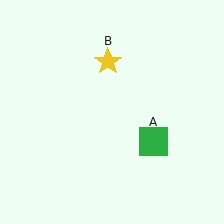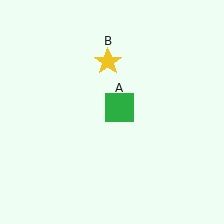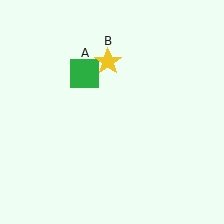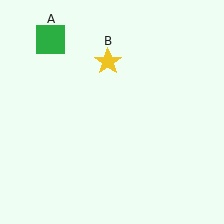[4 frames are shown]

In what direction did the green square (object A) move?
The green square (object A) moved up and to the left.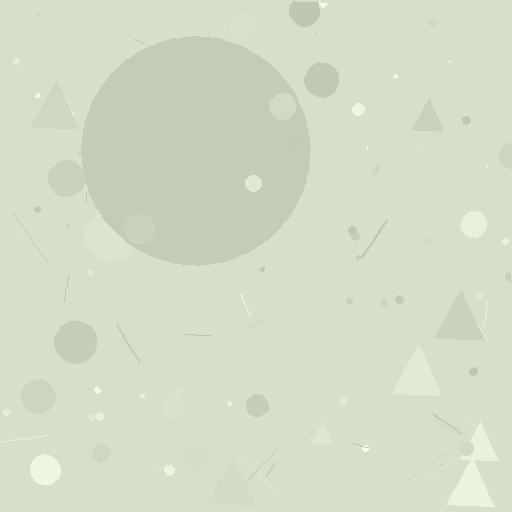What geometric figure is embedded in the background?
A circle is embedded in the background.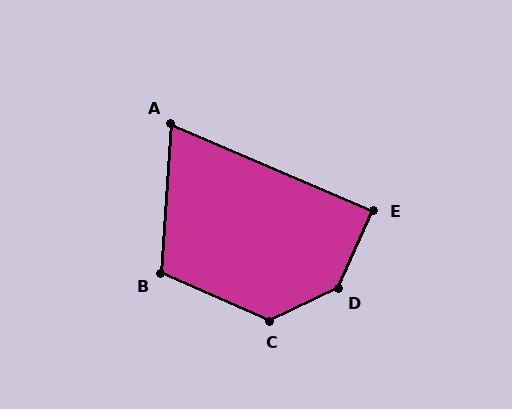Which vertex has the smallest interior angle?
A, at approximately 70 degrees.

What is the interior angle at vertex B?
Approximately 110 degrees (obtuse).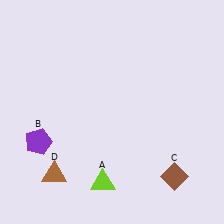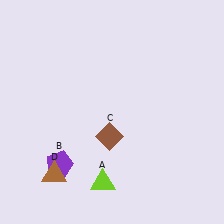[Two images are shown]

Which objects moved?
The objects that moved are: the purple pentagon (B), the brown diamond (C).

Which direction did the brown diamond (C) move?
The brown diamond (C) moved left.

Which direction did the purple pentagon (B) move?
The purple pentagon (B) moved down.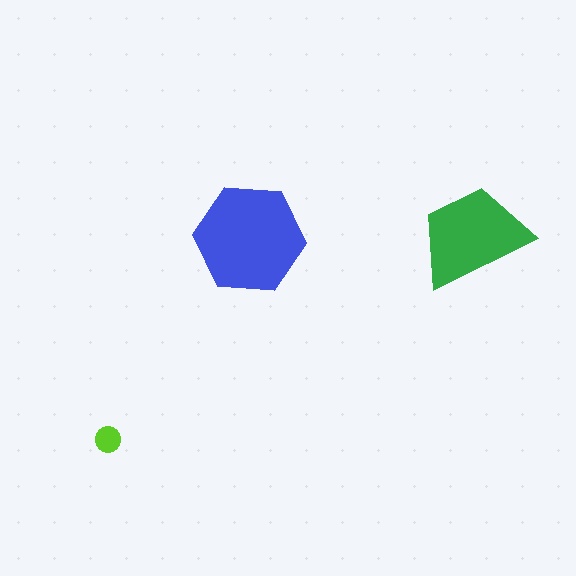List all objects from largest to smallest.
The blue hexagon, the green trapezoid, the lime circle.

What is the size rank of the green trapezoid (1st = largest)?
2nd.